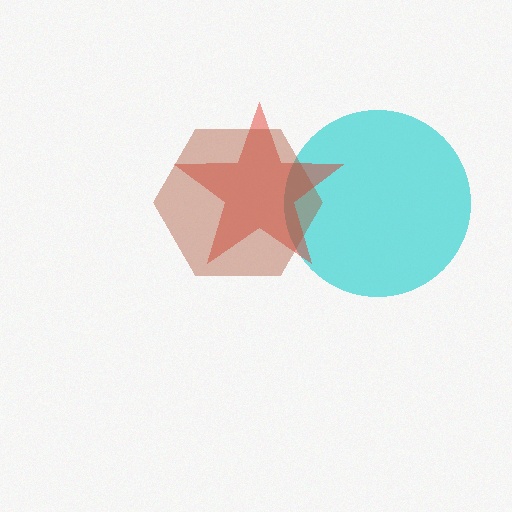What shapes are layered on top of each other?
The layered shapes are: a cyan circle, a red star, a brown hexagon.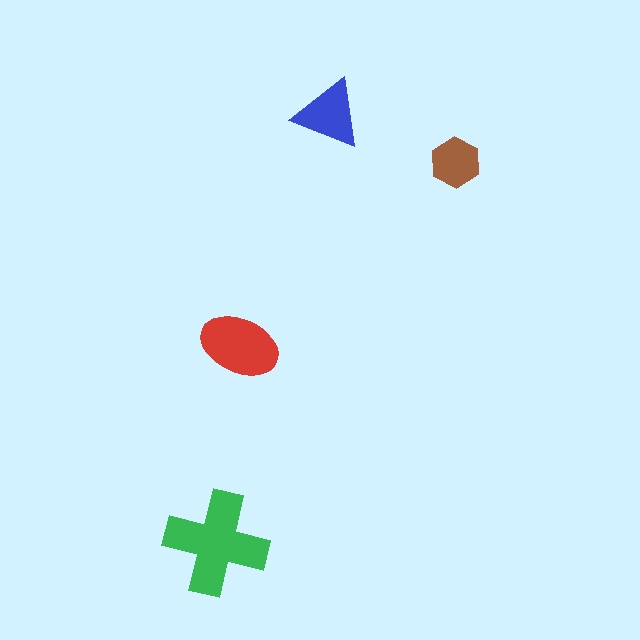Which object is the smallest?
The brown hexagon.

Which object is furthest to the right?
The brown hexagon is rightmost.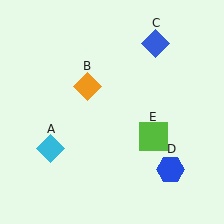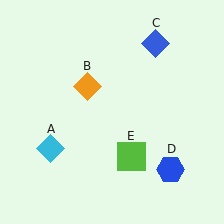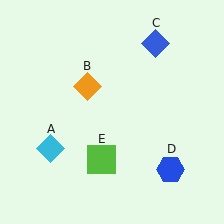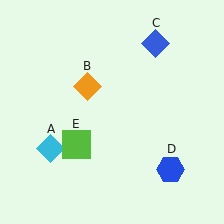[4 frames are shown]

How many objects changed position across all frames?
1 object changed position: lime square (object E).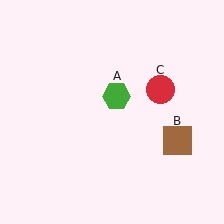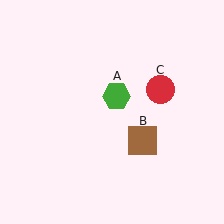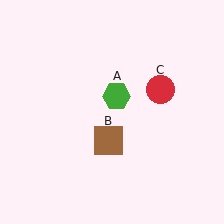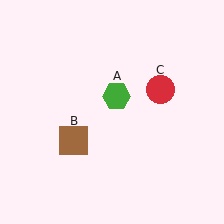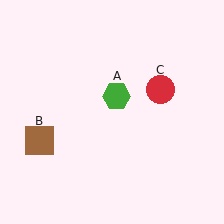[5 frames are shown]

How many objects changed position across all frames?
1 object changed position: brown square (object B).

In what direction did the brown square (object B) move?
The brown square (object B) moved left.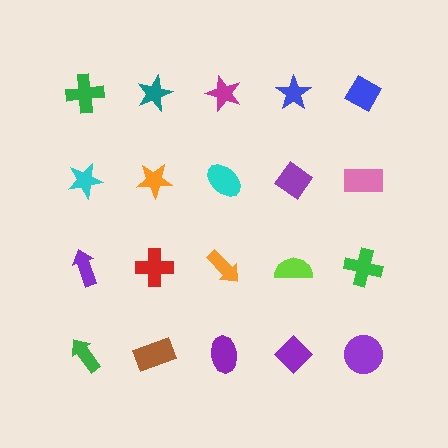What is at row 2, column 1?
A cyan star.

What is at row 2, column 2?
An orange star.